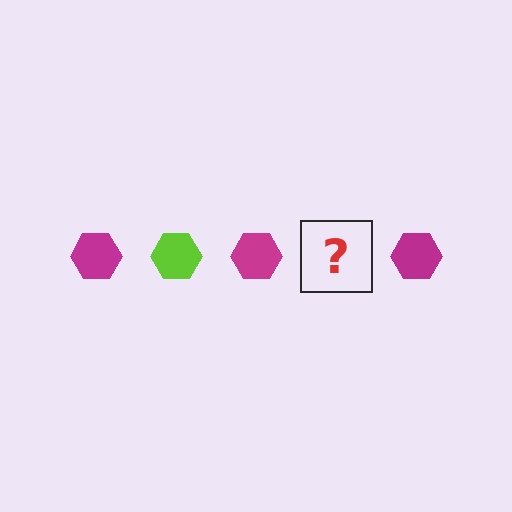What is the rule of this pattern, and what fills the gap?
The rule is that the pattern cycles through magenta, lime hexagons. The gap should be filled with a lime hexagon.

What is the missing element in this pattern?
The missing element is a lime hexagon.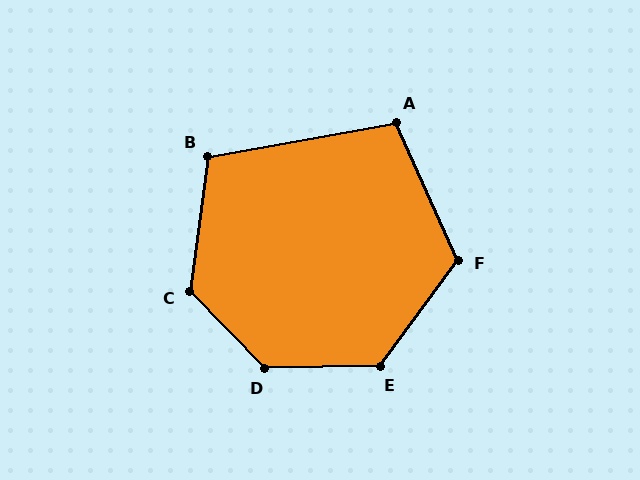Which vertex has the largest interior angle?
D, at approximately 133 degrees.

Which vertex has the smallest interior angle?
A, at approximately 104 degrees.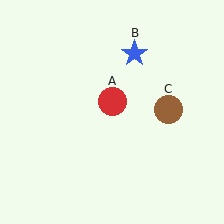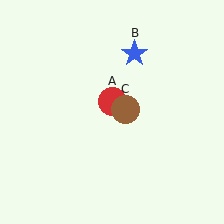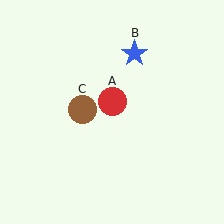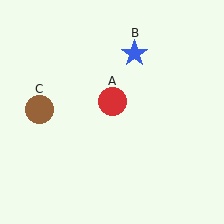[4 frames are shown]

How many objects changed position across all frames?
1 object changed position: brown circle (object C).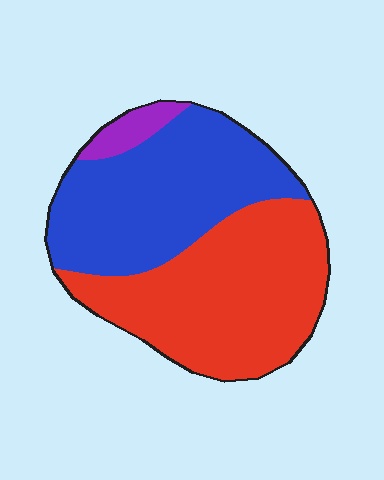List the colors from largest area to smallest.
From largest to smallest: red, blue, purple.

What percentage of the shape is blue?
Blue covers around 45% of the shape.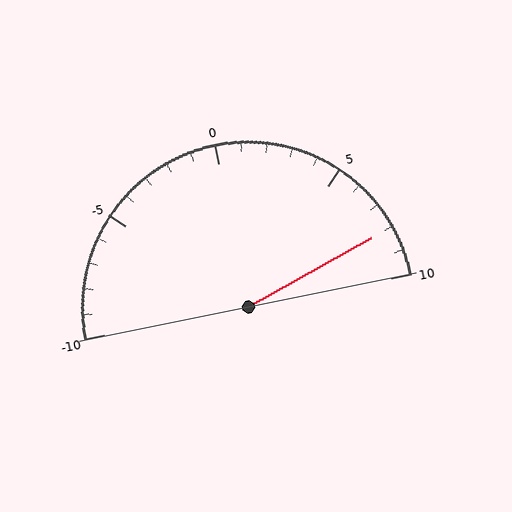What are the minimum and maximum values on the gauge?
The gauge ranges from -10 to 10.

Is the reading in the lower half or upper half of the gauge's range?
The reading is in the upper half of the range (-10 to 10).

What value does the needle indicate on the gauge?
The needle indicates approximately 8.